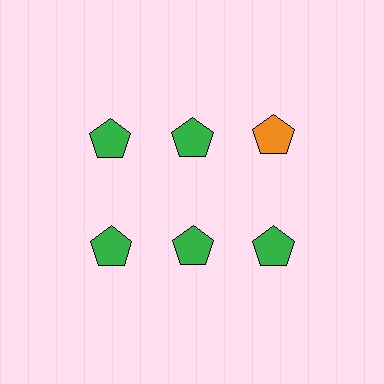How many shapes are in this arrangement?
There are 6 shapes arranged in a grid pattern.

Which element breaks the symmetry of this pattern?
The orange pentagon in the top row, center column breaks the symmetry. All other shapes are green pentagons.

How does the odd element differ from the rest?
It has a different color: orange instead of green.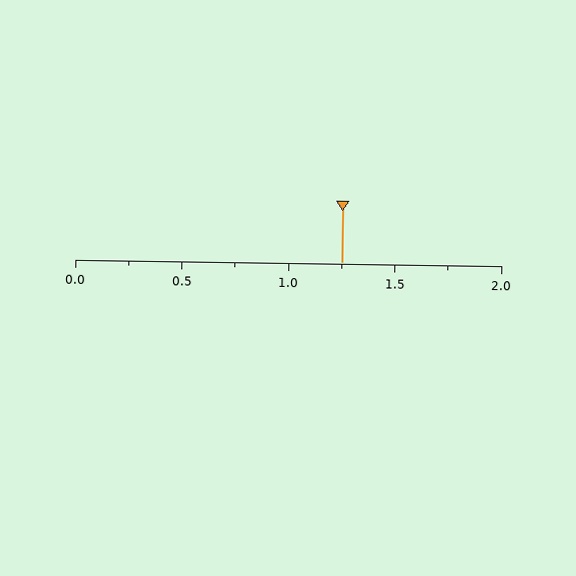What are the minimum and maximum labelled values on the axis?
The axis runs from 0.0 to 2.0.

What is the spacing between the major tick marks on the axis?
The major ticks are spaced 0.5 apart.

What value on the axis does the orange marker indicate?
The marker indicates approximately 1.25.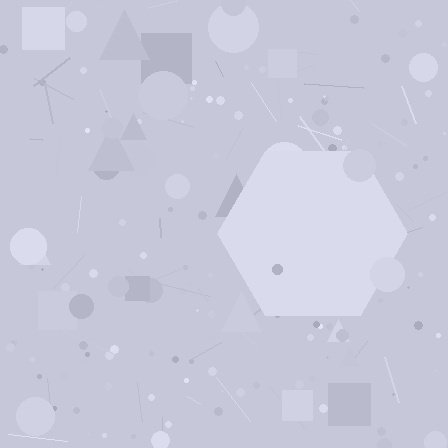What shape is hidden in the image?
A hexagon is hidden in the image.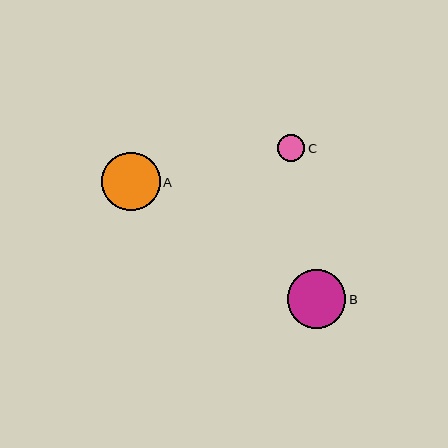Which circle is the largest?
Circle B is the largest with a size of approximately 59 pixels.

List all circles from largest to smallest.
From largest to smallest: B, A, C.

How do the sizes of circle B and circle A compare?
Circle B and circle A are approximately the same size.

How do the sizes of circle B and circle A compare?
Circle B and circle A are approximately the same size.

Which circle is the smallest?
Circle C is the smallest with a size of approximately 27 pixels.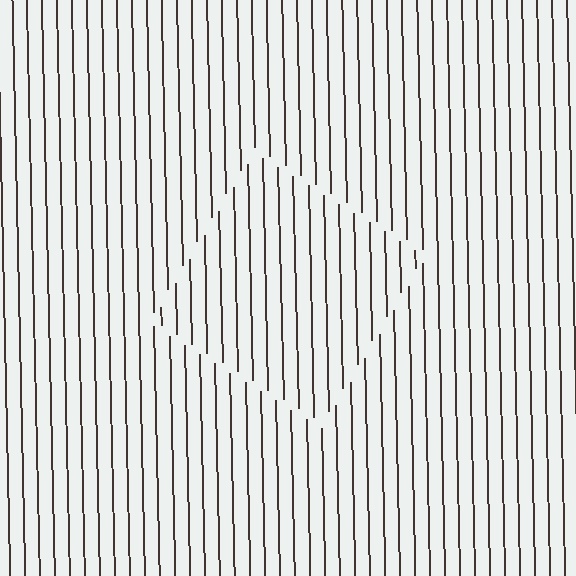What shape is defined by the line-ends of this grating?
An illusory square. The interior of the shape contains the same grating, shifted by half a period — the contour is defined by the phase discontinuity where line-ends from the inner and outer gratings abut.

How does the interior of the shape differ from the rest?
The interior of the shape contains the same grating, shifted by half a period — the contour is defined by the phase discontinuity where line-ends from the inner and outer gratings abut.